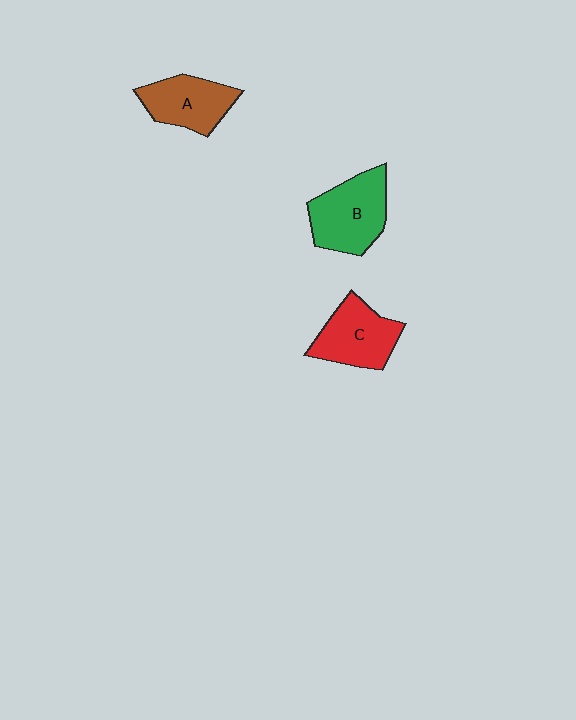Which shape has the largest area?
Shape B (green).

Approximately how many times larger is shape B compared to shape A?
Approximately 1.3 times.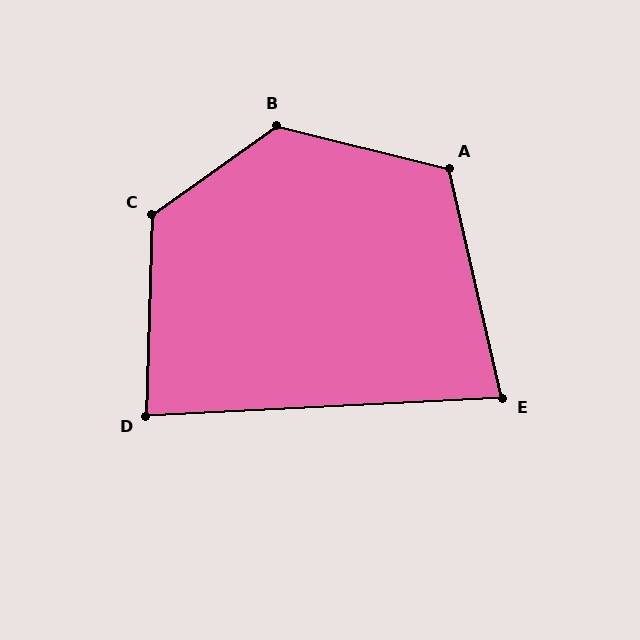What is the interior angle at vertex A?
Approximately 117 degrees (obtuse).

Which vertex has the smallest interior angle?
E, at approximately 80 degrees.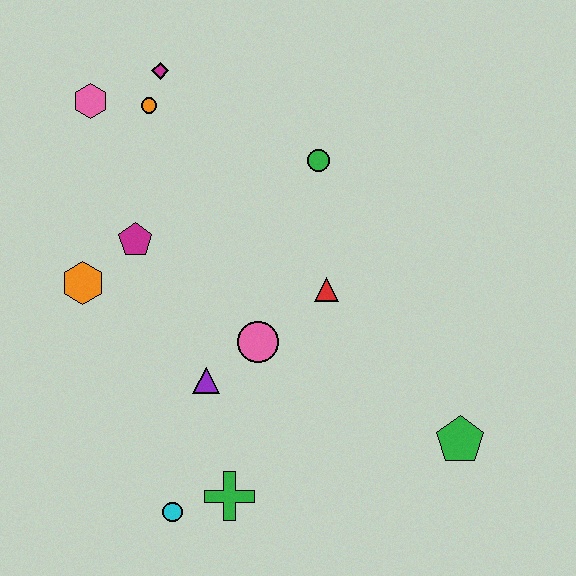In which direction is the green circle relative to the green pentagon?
The green circle is above the green pentagon.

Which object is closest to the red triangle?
The pink circle is closest to the red triangle.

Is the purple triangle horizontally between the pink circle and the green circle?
No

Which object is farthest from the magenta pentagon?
The green pentagon is farthest from the magenta pentagon.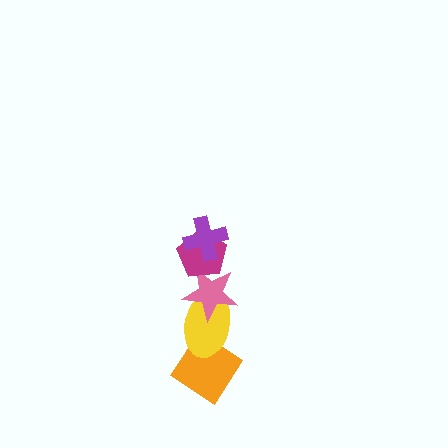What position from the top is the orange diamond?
The orange diamond is 5th from the top.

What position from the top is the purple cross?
The purple cross is 1st from the top.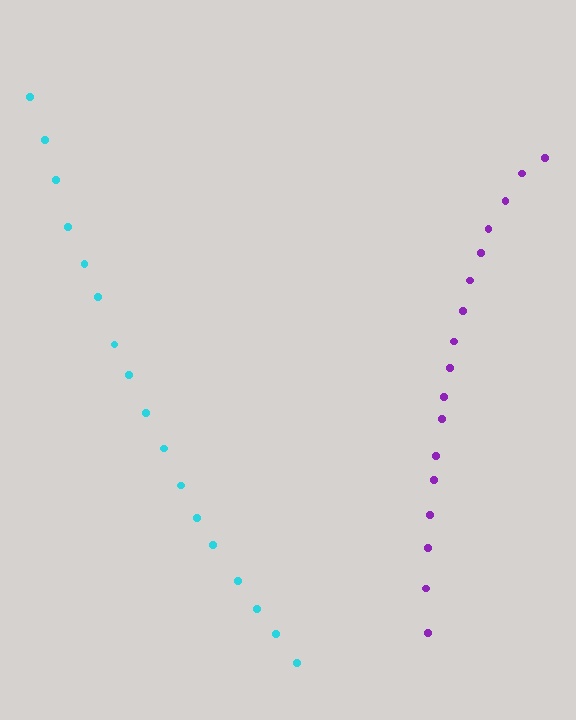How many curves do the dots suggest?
There are 2 distinct paths.